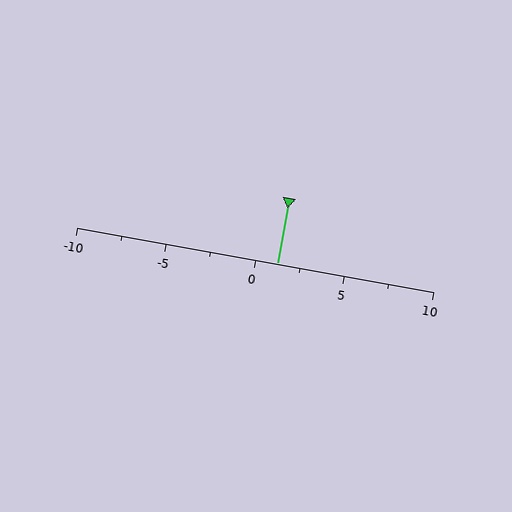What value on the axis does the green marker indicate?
The marker indicates approximately 1.2.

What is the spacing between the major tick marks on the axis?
The major ticks are spaced 5 apart.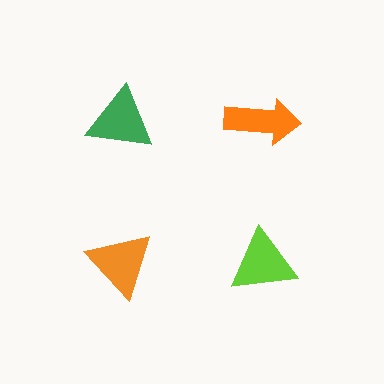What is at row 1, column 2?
An orange arrow.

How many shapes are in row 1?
2 shapes.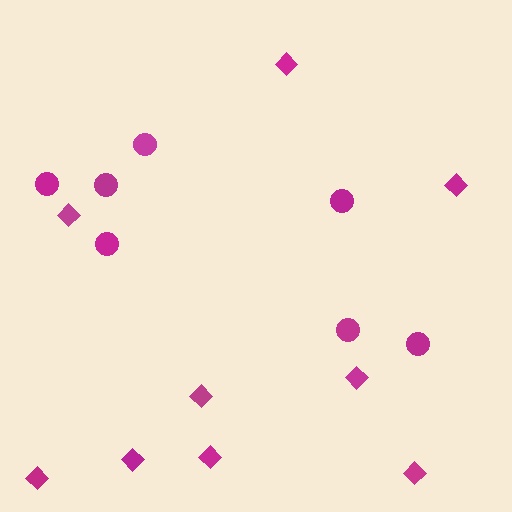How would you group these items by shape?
There are 2 groups: one group of diamonds (9) and one group of circles (7).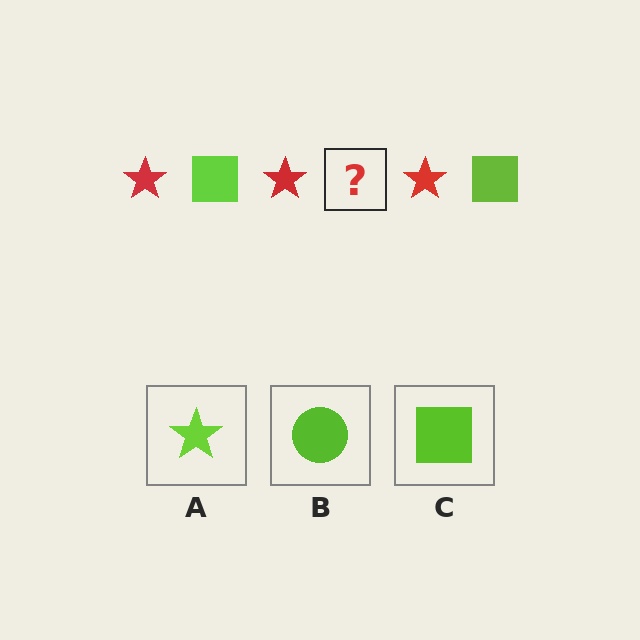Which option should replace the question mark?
Option C.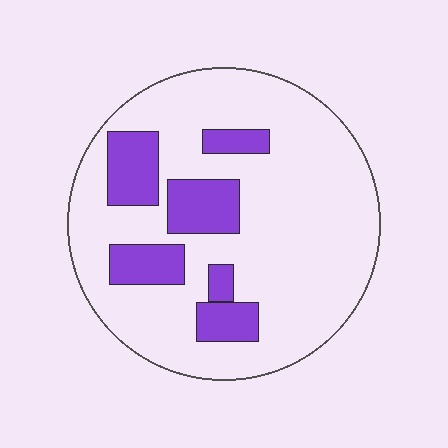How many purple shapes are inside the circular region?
6.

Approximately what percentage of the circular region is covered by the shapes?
Approximately 20%.